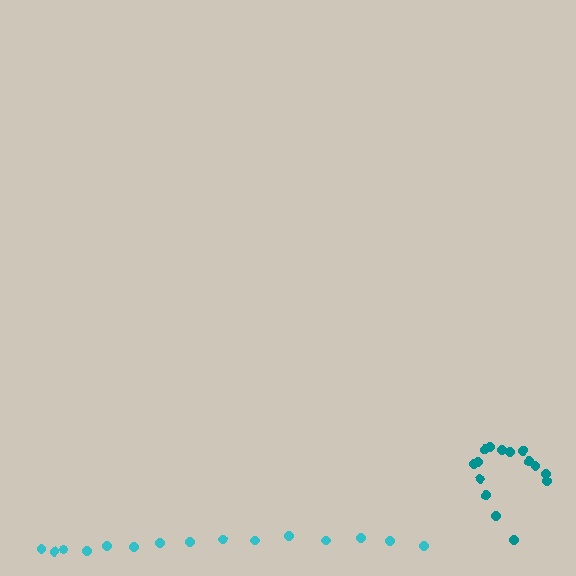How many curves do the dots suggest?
There are 2 distinct paths.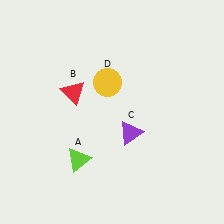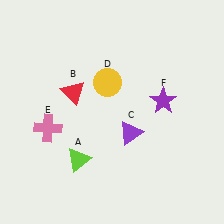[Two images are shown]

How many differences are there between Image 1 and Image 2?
There are 2 differences between the two images.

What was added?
A pink cross (E), a purple star (F) were added in Image 2.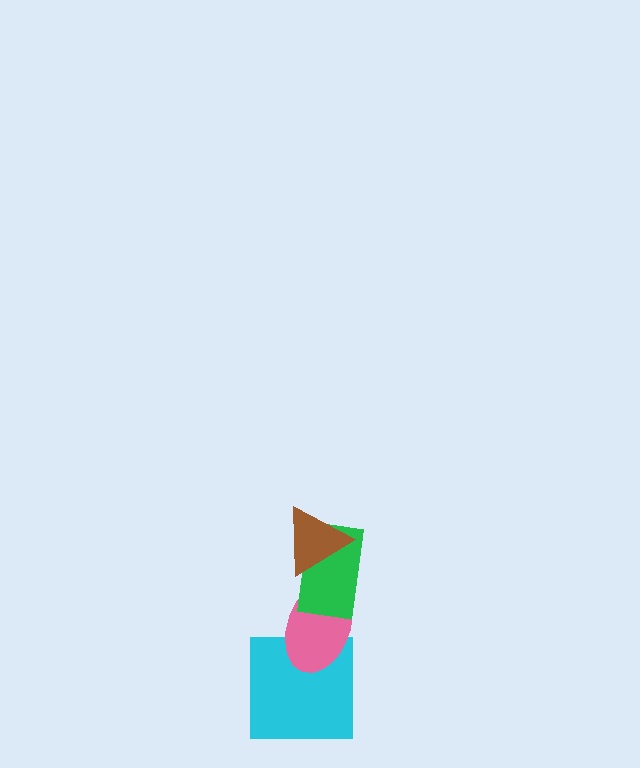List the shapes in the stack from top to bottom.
From top to bottom: the brown triangle, the green rectangle, the pink ellipse, the cyan square.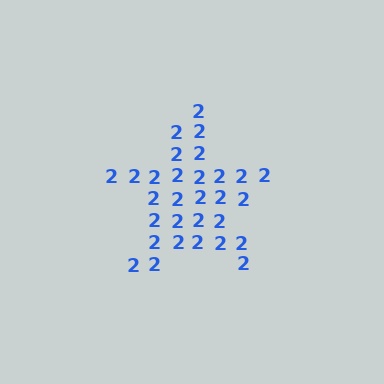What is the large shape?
The large shape is a star.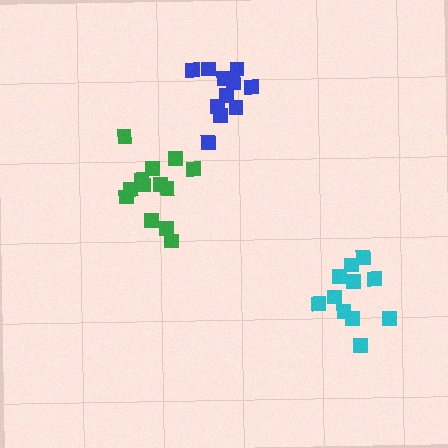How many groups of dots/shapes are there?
There are 3 groups.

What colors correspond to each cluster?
The clusters are colored: cyan, green, blue.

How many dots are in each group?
Group 1: 11 dots, Group 2: 13 dots, Group 3: 11 dots (35 total).